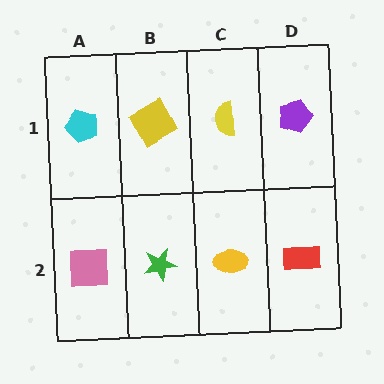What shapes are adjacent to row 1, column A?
A pink square (row 2, column A), a yellow square (row 1, column B).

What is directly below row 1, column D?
A red rectangle.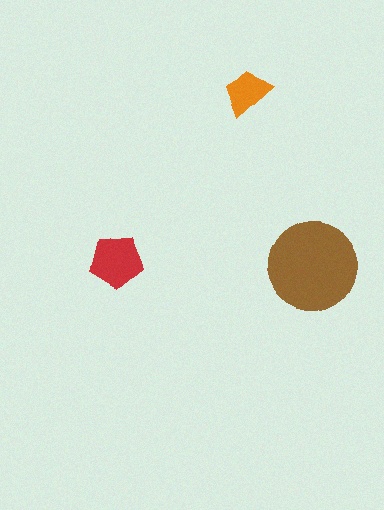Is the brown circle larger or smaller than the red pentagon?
Larger.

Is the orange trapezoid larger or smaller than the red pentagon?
Smaller.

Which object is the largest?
The brown circle.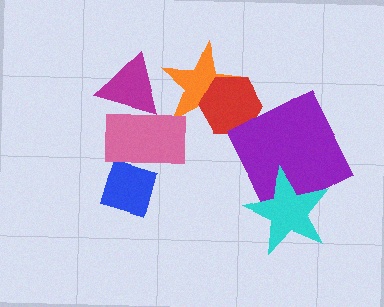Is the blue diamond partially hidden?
Yes, it is partially covered by another shape.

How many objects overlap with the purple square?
1 object overlaps with the purple square.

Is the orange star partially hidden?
Yes, it is partially covered by another shape.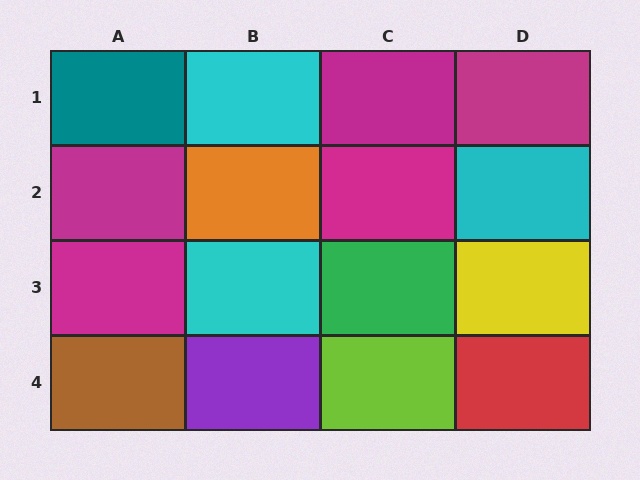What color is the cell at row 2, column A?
Magenta.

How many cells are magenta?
5 cells are magenta.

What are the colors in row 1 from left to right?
Teal, cyan, magenta, magenta.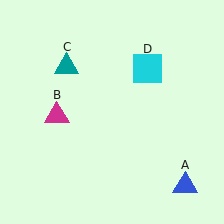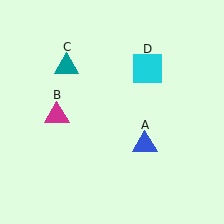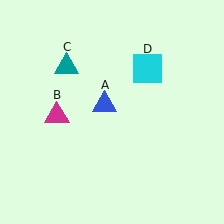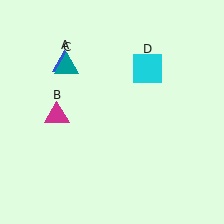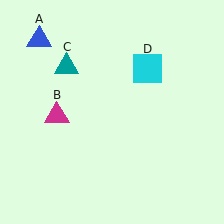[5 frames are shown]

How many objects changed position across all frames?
1 object changed position: blue triangle (object A).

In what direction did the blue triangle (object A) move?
The blue triangle (object A) moved up and to the left.